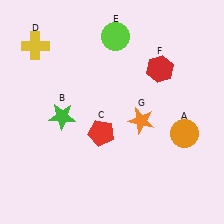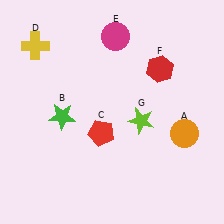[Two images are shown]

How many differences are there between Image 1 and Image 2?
There are 2 differences between the two images.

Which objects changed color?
E changed from lime to magenta. G changed from orange to lime.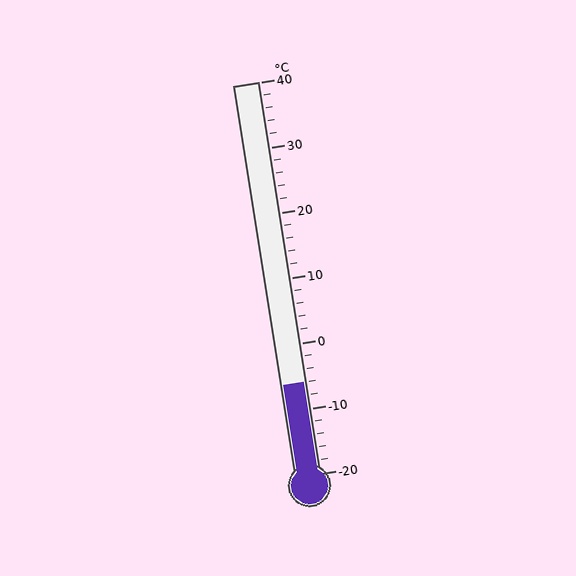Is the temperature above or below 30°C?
The temperature is below 30°C.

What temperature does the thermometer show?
The thermometer shows approximately -6°C.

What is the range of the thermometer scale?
The thermometer scale ranges from -20°C to 40°C.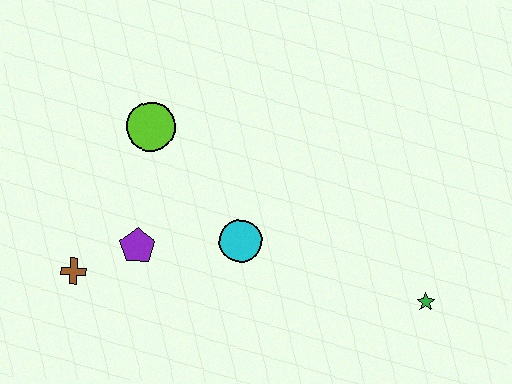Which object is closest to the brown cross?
The purple pentagon is closest to the brown cross.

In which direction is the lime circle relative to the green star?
The lime circle is to the left of the green star.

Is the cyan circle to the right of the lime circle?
Yes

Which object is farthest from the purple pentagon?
The green star is farthest from the purple pentagon.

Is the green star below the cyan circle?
Yes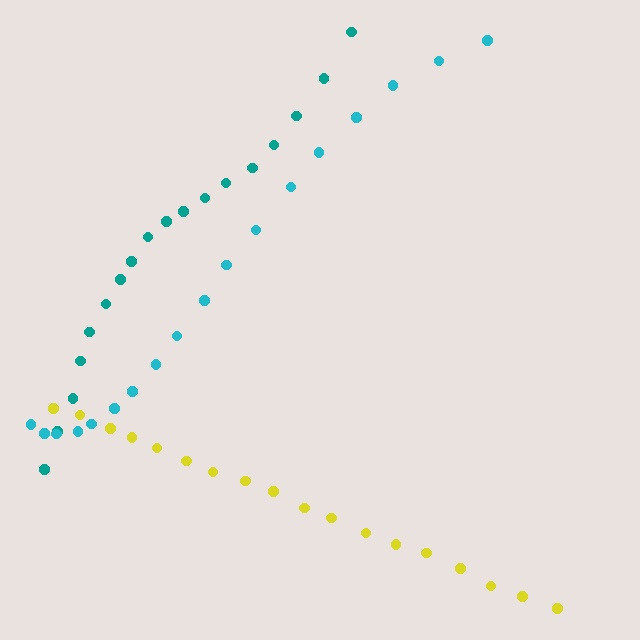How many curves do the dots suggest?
There are 3 distinct paths.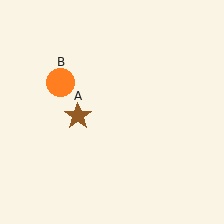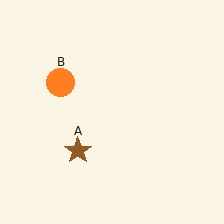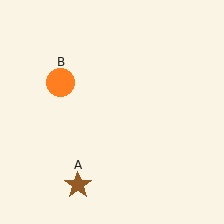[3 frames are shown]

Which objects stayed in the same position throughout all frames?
Orange circle (object B) remained stationary.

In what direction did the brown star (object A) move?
The brown star (object A) moved down.